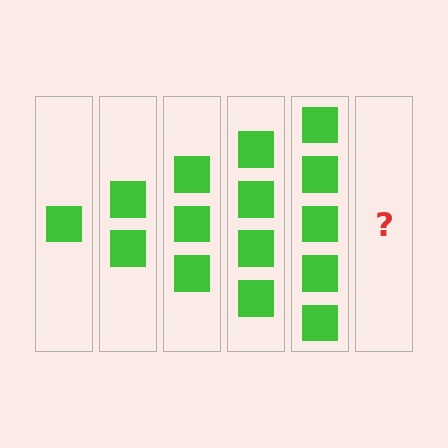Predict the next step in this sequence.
The next step is 6 squares.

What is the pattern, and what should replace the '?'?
The pattern is that each step adds one more square. The '?' should be 6 squares.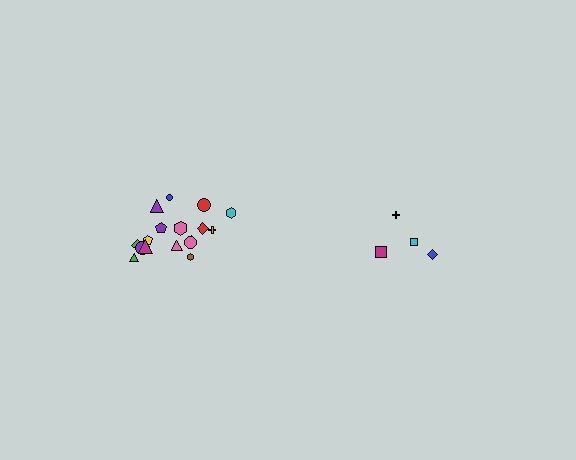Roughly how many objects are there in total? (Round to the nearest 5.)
Roughly 20 objects in total.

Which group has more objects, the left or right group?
The left group.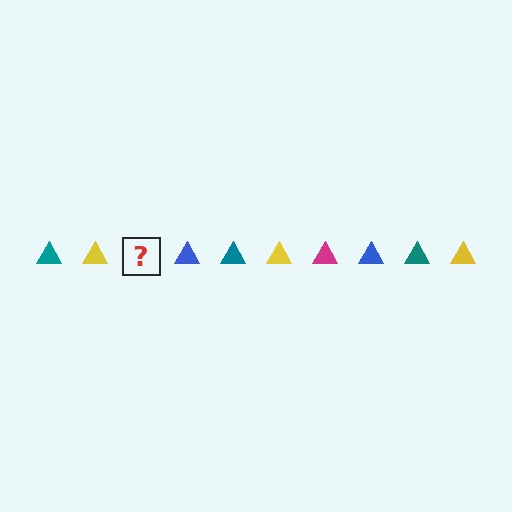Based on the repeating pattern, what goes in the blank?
The blank should be a magenta triangle.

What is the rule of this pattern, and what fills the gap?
The rule is that the pattern cycles through teal, yellow, magenta, blue triangles. The gap should be filled with a magenta triangle.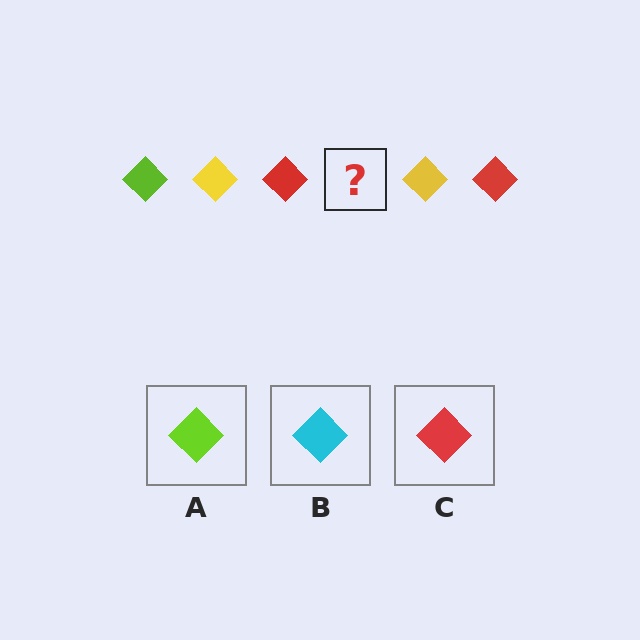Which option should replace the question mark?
Option A.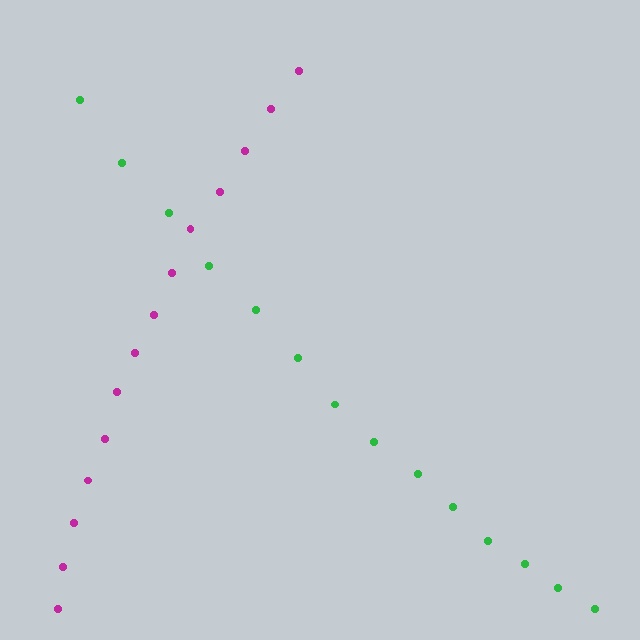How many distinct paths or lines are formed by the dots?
There are 2 distinct paths.